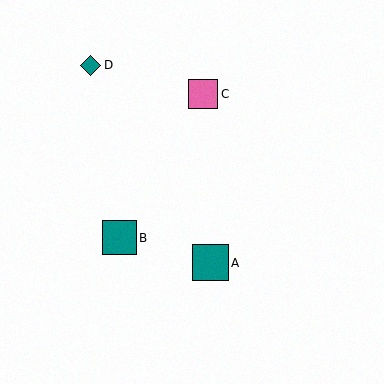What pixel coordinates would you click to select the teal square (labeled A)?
Click at (210, 263) to select the teal square A.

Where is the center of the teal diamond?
The center of the teal diamond is at (90, 66).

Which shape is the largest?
The teal square (labeled A) is the largest.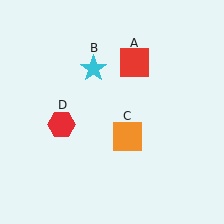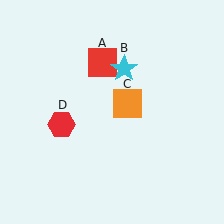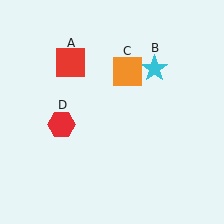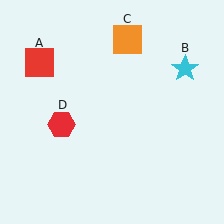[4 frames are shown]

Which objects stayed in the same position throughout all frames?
Red hexagon (object D) remained stationary.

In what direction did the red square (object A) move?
The red square (object A) moved left.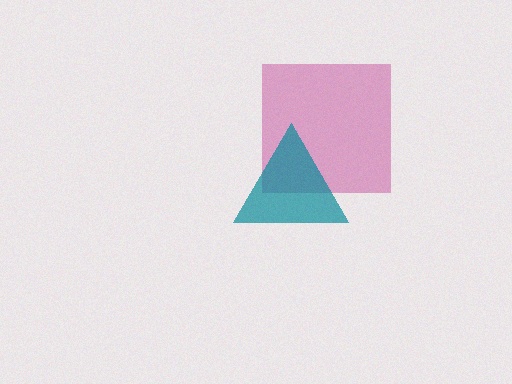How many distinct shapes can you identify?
There are 2 distinct shapes: a magenta square, a teal triangle.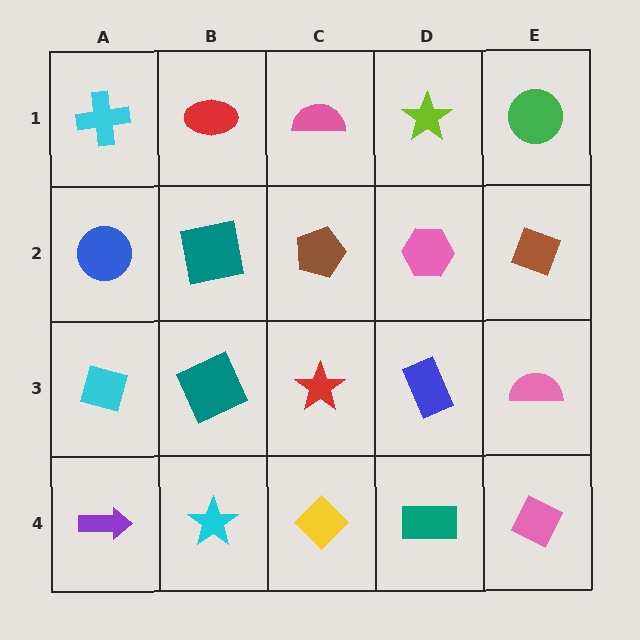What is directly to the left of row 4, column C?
A cyan star.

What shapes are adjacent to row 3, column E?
A brown diamond (row 2, column E), a pink diamond (row 4, column E), a blue rectangle (row 3, column D).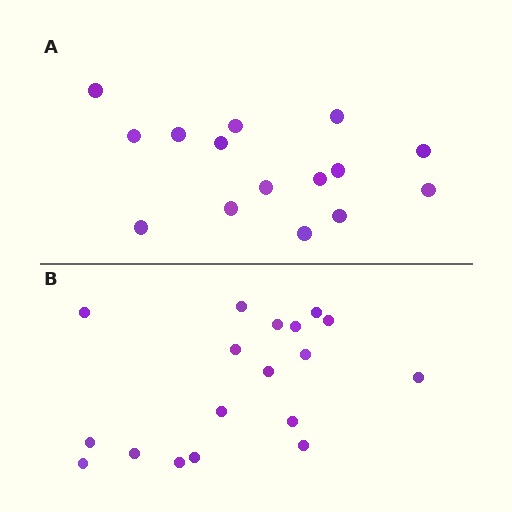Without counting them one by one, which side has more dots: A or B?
Region B (the bottom region) has more dots.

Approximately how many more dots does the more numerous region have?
Region B has just a few more — roughly 2 or 3 more dots than region A.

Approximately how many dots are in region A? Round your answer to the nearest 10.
About 20 dots. (The exact count is 15, which rounds to 20.)